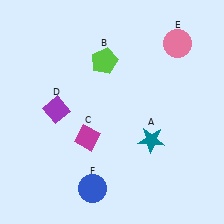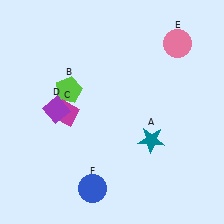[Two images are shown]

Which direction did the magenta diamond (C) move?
The magenta diamond (C) moved up.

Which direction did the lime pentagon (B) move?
The lime pentagon (B) moved left.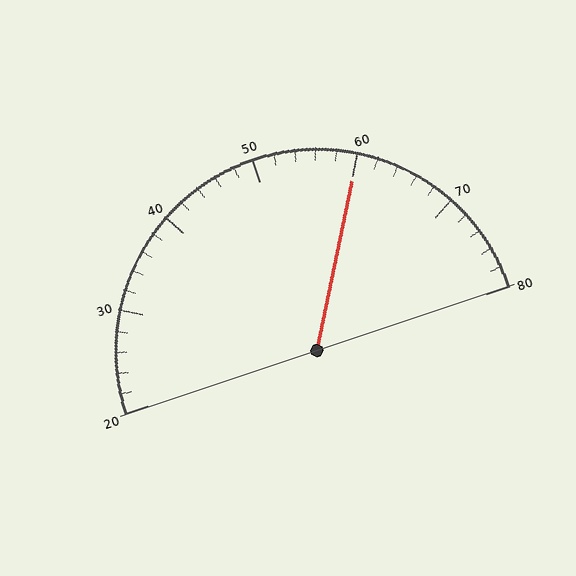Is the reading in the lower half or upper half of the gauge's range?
The reading is in the upper half of the range (20 to 80).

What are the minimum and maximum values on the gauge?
The gauge ranges from 20 to 80.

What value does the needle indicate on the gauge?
The needle indicates approximately 60.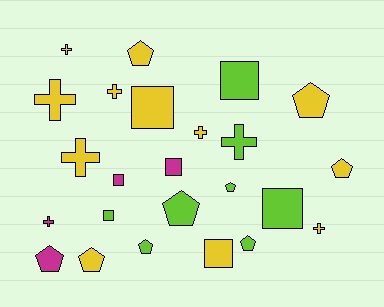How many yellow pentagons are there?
There are 4 yellow pentagons.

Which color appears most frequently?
Yellow, with 12 objects.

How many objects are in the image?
There are 24 objects.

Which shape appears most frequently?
Pentagon, with 9 objects.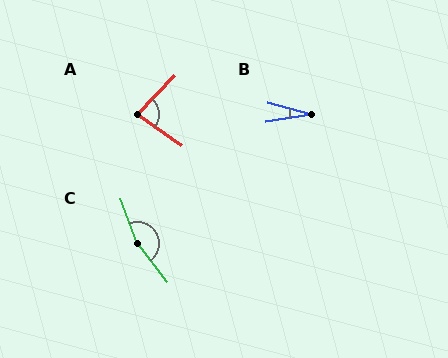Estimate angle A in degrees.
Approximately 81 degrees.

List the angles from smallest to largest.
B (24°), A (81°), C (163°).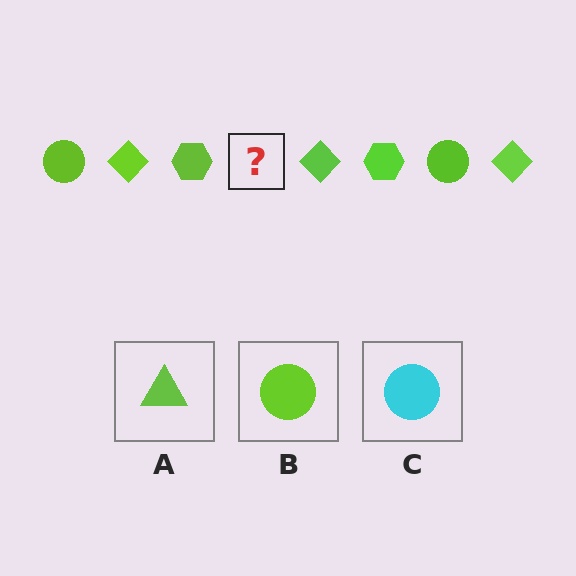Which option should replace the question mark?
Option B.